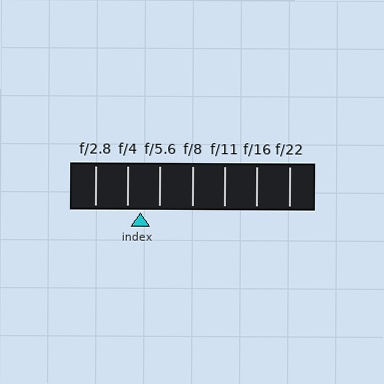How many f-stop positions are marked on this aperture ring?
There are 7 f-stop positions marked.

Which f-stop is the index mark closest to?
The index mark is closest to f/4.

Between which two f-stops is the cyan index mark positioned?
The index mark is between f/4 and f/5.6.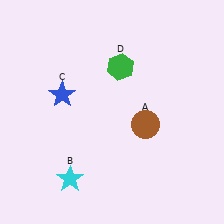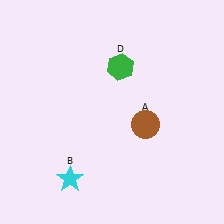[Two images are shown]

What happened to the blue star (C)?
The blue star (C) was removed in Image 2. It was in the top-left area of Image 1.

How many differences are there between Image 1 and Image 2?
There is 1 difference between the two images.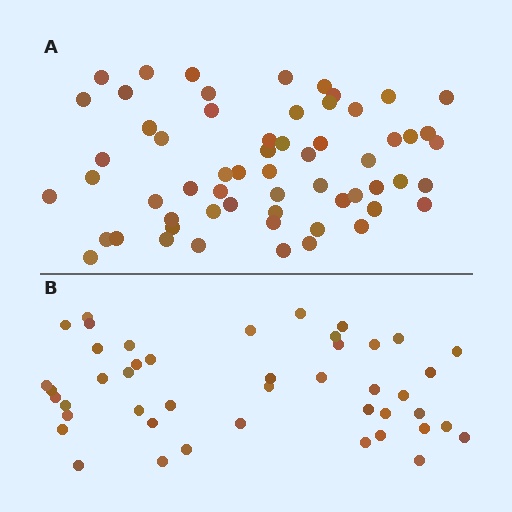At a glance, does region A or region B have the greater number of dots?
Region A (the top region) has more dots.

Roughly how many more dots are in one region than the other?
Region A has approximately 15 more dots than region B.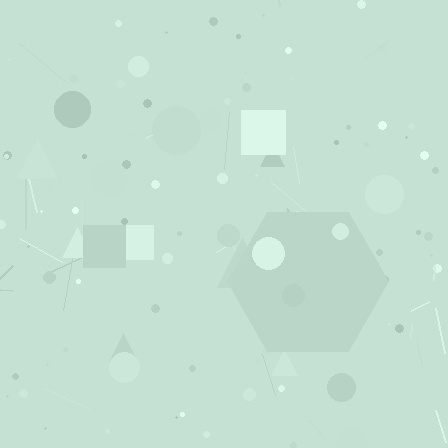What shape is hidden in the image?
A hexagon is hidden in the image.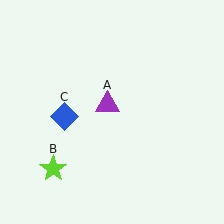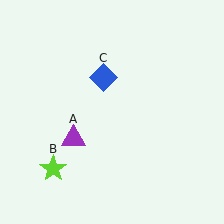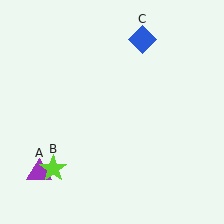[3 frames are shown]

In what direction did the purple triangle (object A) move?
The purple triangle (object A) moved down and to the left.